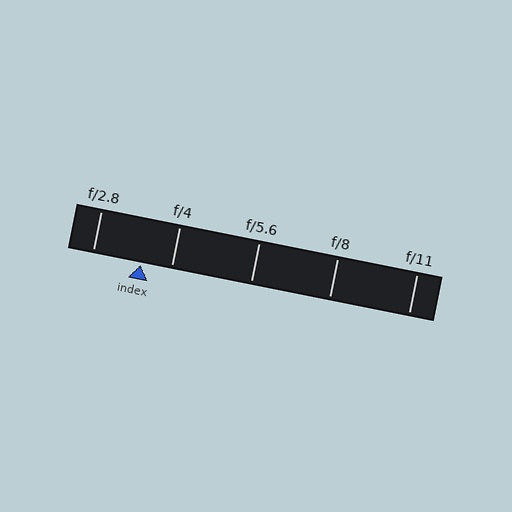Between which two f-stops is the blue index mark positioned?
The index mark is between f/2.8 and f/4.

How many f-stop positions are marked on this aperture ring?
There are 5 f-stop positions marked.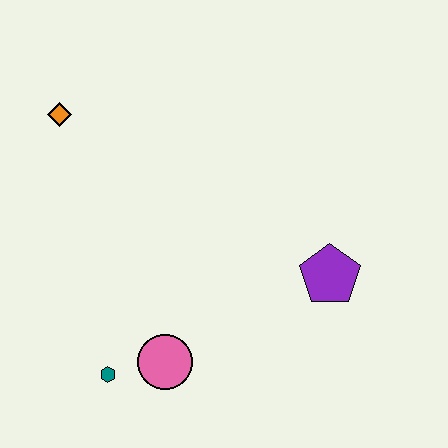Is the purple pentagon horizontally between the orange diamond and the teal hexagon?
No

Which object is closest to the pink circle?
The teal hexagon is closest to the pink circle.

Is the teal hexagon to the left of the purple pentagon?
Yes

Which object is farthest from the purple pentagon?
The orange diamond is farthest from the purple pentagon.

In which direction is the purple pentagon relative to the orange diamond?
The purple pentagon is to the right of the orange diamond.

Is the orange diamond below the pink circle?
No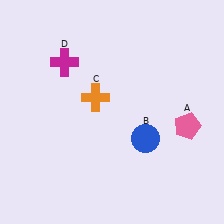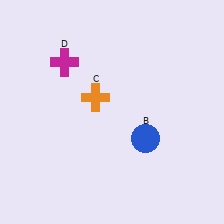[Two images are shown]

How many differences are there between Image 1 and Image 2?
There is 1 difference between the two images.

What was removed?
The pink pentagon (A) was removed in Image 2.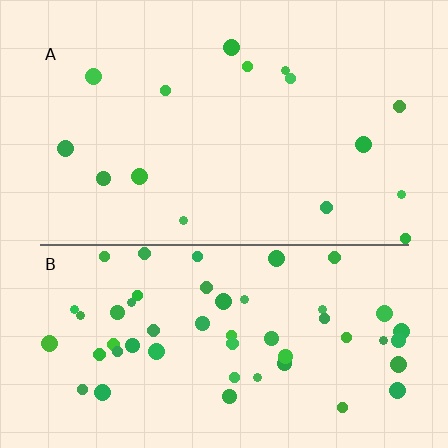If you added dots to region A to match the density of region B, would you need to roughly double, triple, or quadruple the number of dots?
Approximately triple.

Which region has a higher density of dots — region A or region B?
B (the bottom).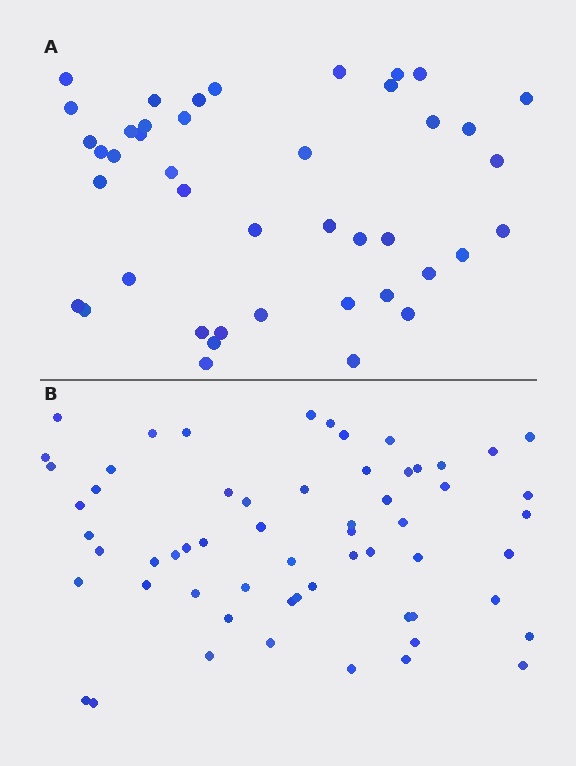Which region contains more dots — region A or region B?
Region B (the bottom region) has more dots.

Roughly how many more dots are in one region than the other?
Region B has approximately 15 more dots than region A.